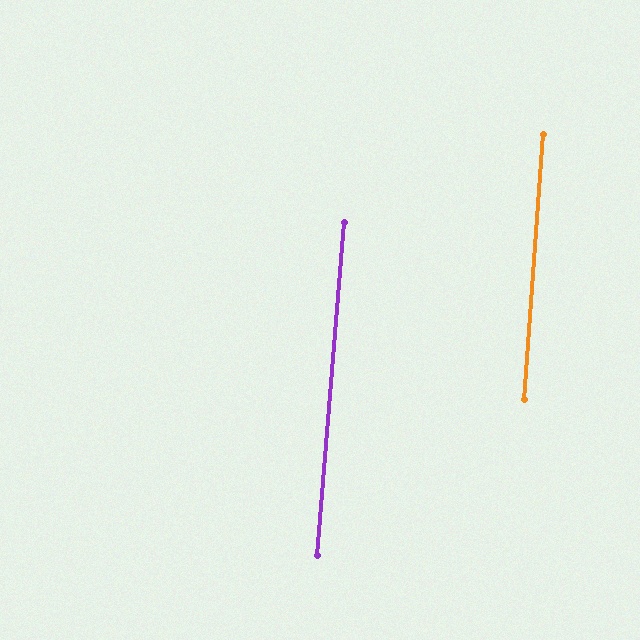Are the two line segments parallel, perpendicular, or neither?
Parallel — their directions differ by only 0.6°.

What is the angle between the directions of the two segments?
Approximately 1 degree.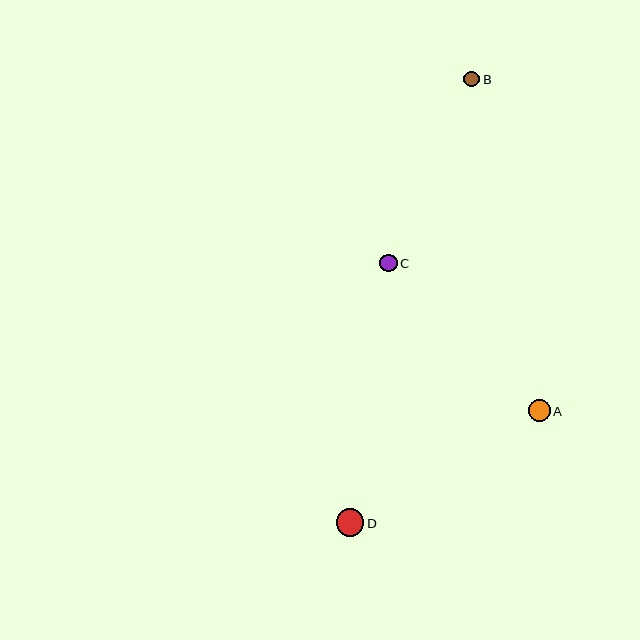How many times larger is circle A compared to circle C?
Circle A is approximately 1.2 times the size of circle C.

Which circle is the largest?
Circle D is the largest with a size of approximately 27 pixels.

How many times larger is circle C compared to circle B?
Circle C is approximately 1.1 times the size of circle B.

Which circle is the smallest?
Circle B is the smallest with a size of approximately 16 pixels.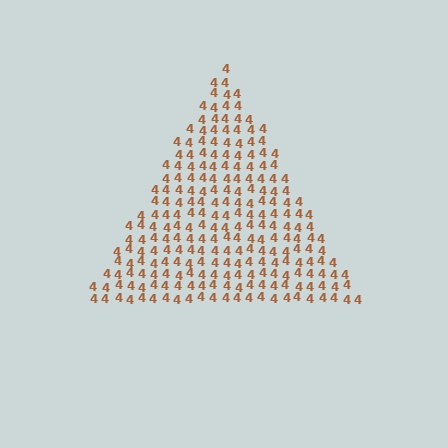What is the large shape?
The large shape is a triangle.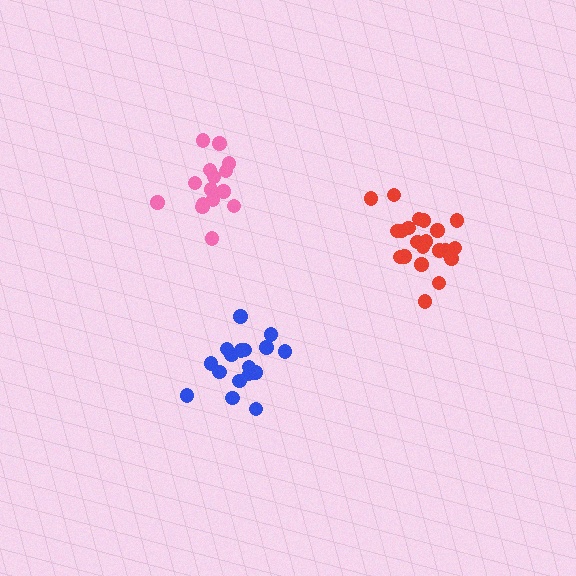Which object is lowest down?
The blue cluster is bottommost.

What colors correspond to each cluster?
The clusters are colored: blue, red, pink.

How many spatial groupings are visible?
There are 3 spatial groupings.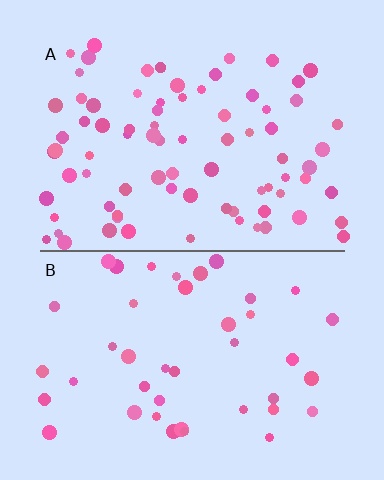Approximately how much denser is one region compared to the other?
Approximately 1.9× — region A over region B.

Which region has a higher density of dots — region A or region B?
A (the top).